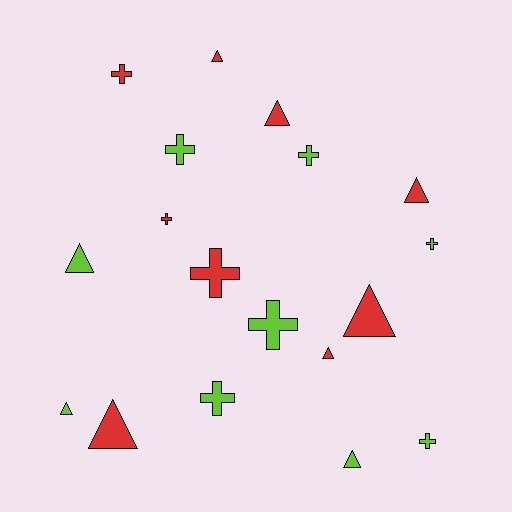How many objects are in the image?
There are 18 objects.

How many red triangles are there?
There are 6 red triangles.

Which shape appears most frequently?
Cross, with 9 objects.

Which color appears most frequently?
Red, with 9 objects.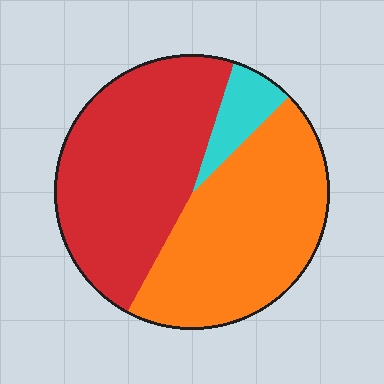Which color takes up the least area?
Cyan, at roughly 10%.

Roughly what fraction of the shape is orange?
Orange covers around 45% of the shape.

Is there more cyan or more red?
Red.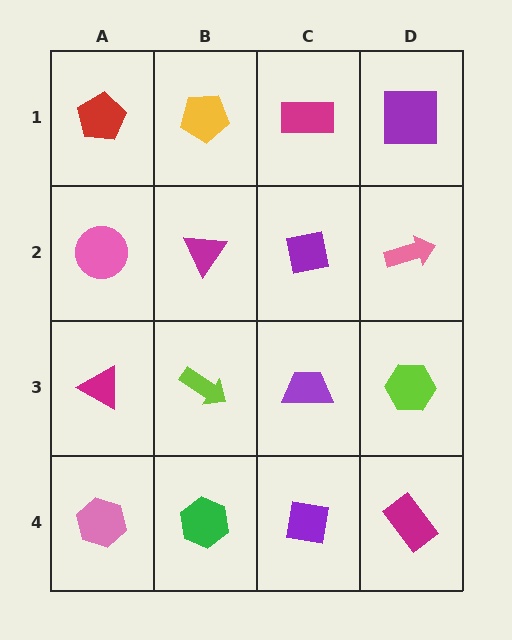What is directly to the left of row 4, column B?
A pink hexagon.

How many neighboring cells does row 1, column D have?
2.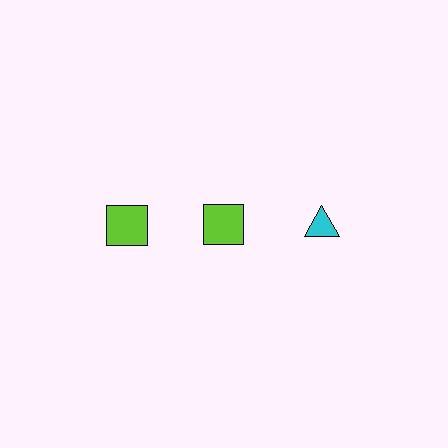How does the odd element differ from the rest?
It differs in both color (cyan instead of lime) and shape (triangle instead of square).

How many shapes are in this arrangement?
There are 3 shapes arranged in a grid pattern.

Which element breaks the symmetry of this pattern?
The cyan triangle in the top row, center column breaks the symmetry. All other shapes are lime squares.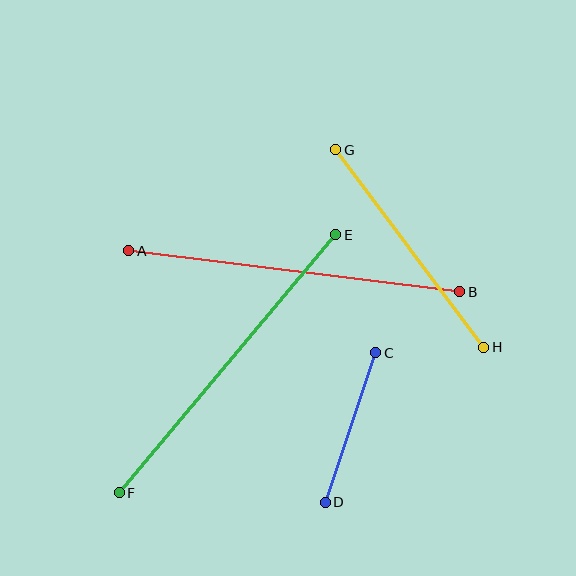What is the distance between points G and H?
The distance is approximately 247 pixels.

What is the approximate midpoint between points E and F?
The midpoint is at approximately (227, 364) pixels.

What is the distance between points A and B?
The distance is approximately 333 pixels.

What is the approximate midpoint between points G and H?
The midpoint is at approximately (410, 249) pixels.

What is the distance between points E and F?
The distance is approximately 337 pixels.